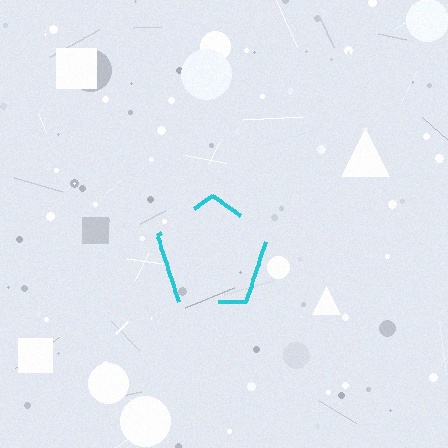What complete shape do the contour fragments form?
The contour fragments form a pentagon.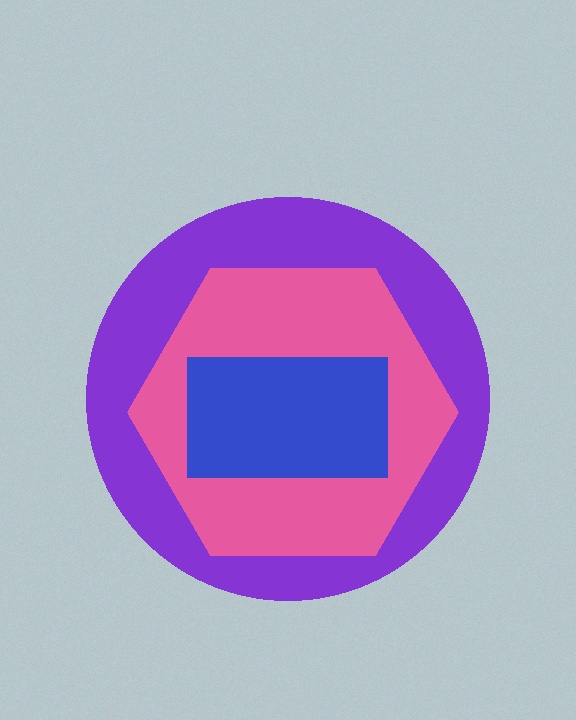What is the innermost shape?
The blue rectangle.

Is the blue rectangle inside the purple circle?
Yes.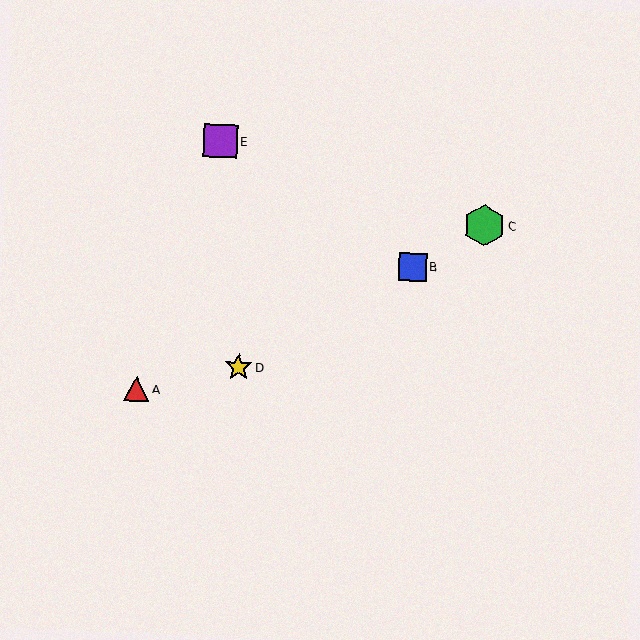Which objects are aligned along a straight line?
Objects B, C, D are aligned along a straight line.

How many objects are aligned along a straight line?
3 objects (B, C, D) are aligned along a straight line.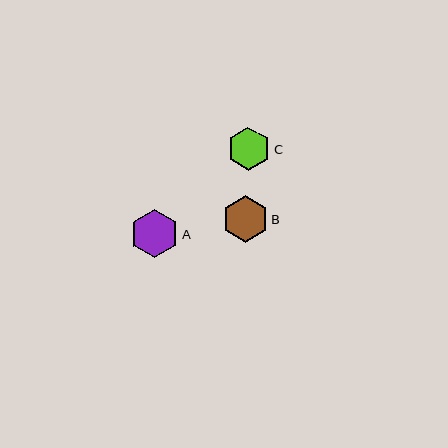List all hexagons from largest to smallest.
From largest to smallest: A, B, C.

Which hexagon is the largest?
Hexagon A is the largest with a size of approximately 48 pixels.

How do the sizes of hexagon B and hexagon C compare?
Hexagon B and hexagon C are approximately the same size.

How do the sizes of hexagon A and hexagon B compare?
Hexagon A and hexagon B are approximately the same size.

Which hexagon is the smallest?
Hexagon C is the smallest with a size of approximately 43 pixels.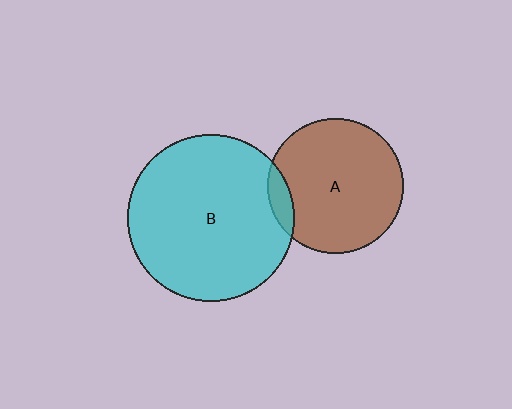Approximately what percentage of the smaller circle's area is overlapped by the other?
Approximately 10%.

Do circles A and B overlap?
Yes.